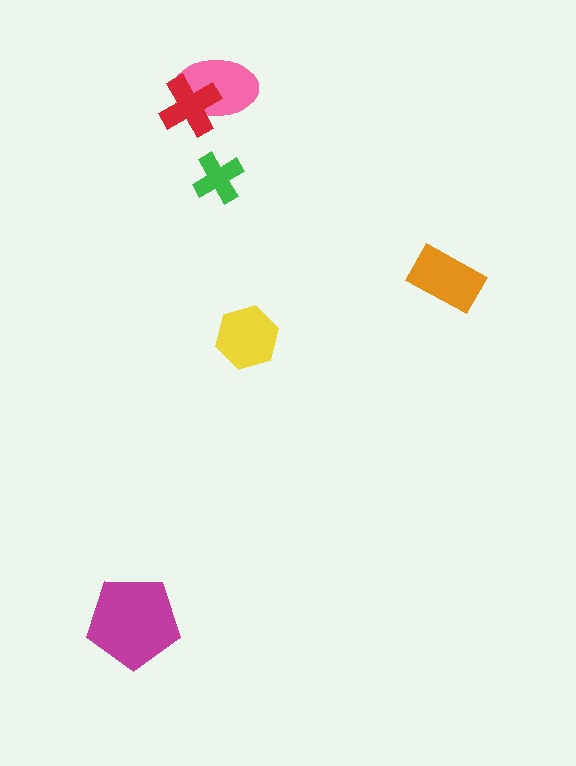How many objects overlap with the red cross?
1 object overlaps with the red cross.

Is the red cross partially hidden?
No, no other shape covers it.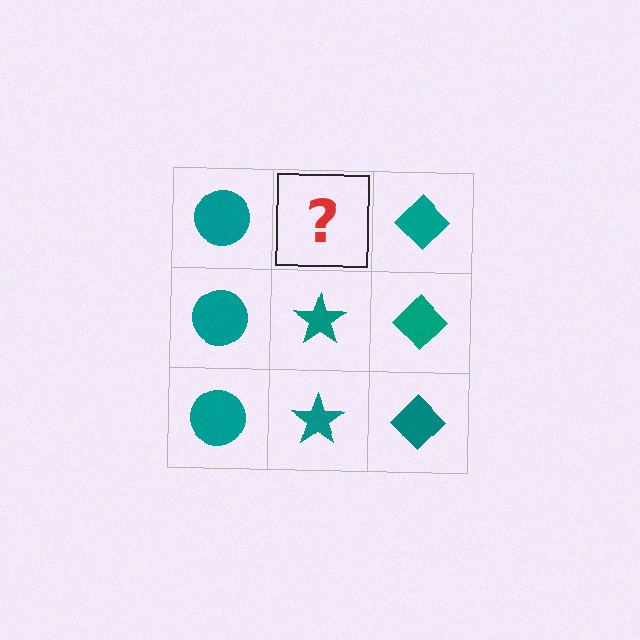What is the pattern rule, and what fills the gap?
The rule is that each column has a consistent shape. The gap should be filled with a teal star.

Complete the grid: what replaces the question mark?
The question mark should be replaced with a teal star.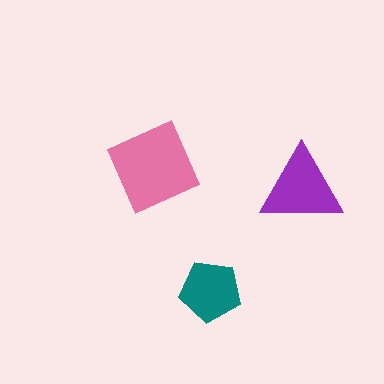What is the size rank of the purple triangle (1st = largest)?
2nd.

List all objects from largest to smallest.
The pink diamond, the purple triangle, the teal pentagon.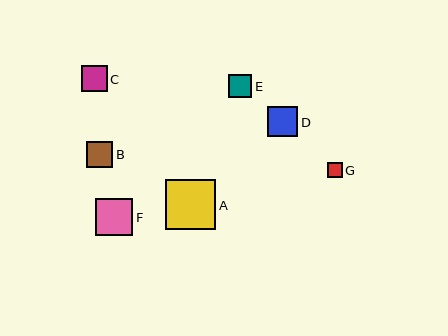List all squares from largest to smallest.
From largest to smallest: A, F, D, B, C, E, G.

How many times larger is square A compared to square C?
Square A is approximately 1.9 times the size of square C.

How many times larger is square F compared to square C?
Square F is approximately 1.4 times the size of square C.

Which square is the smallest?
Square G is the smallest with a size of approximately 15 pixels.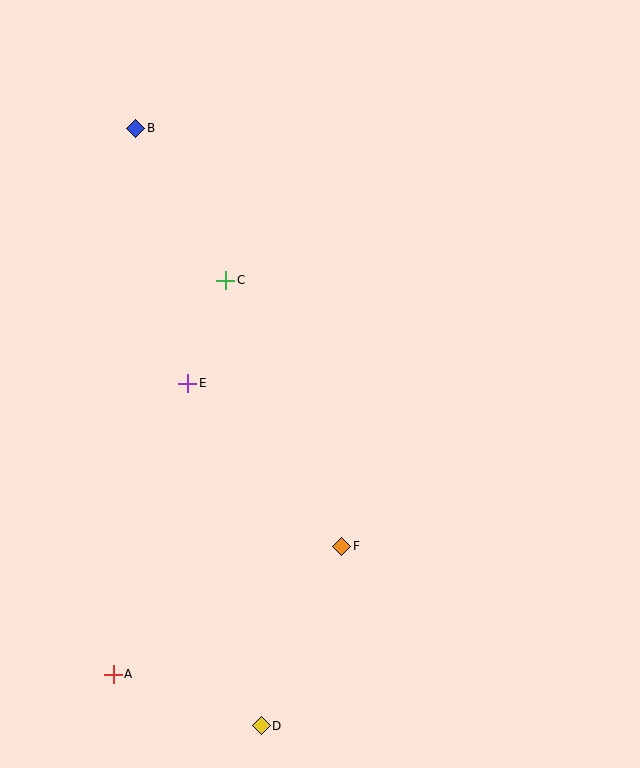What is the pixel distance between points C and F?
The distance between C and F is 290 pixels.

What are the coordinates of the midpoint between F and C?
The midpoint between F and C is at (284, 413).